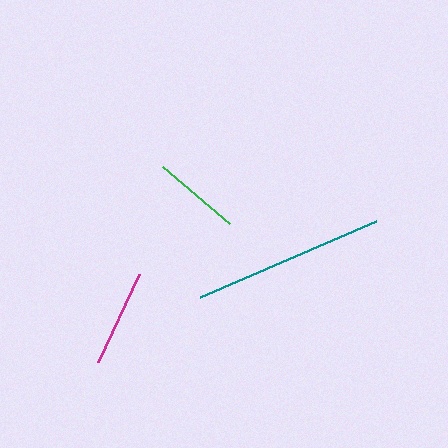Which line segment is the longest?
The teal line is the longest at approximately 192 pixels.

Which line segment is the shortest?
The green line is the shortest at approximately 88 pixels.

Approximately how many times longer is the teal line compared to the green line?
The teal line is approximately 2.2 times the length of the green line.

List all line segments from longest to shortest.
From longest to shortest: teal, magenta, green.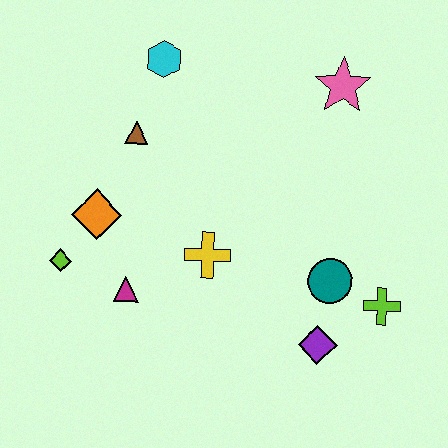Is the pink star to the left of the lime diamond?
No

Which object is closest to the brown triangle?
The cyan hexagon is closest to the brown triangle.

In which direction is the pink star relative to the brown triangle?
The pink star is to the right of the brown triangle.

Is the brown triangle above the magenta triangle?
Yes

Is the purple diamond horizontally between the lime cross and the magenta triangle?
Yes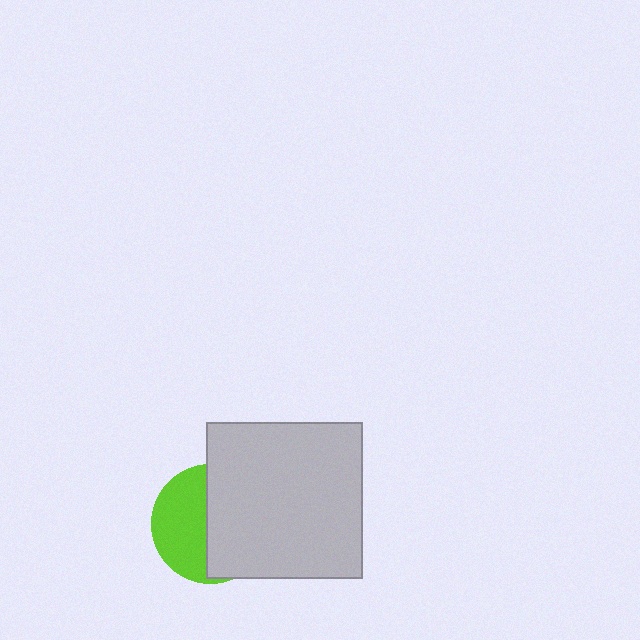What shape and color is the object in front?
The object in front is a light gray square.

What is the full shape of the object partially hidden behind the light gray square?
The partially hidden object is a lime circle.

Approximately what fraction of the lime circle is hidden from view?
Roughly 55% of the lime circle is hidden behind the light gray square.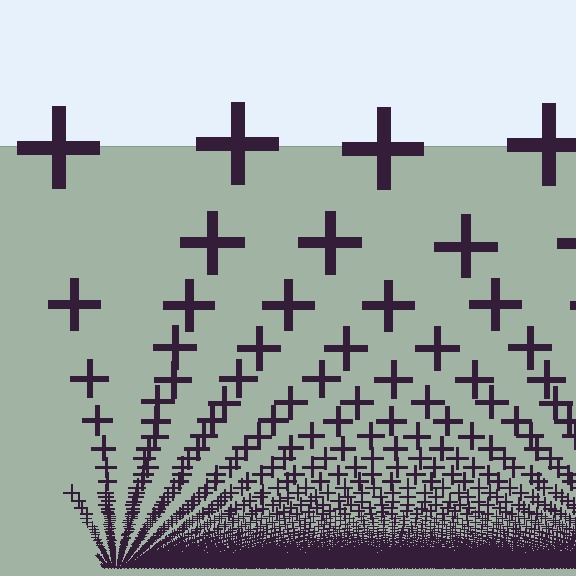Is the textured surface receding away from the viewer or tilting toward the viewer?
The surface appears to tilt toward the viewer. Texture elements get larger and sparser toward the top.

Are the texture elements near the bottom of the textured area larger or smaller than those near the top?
Smaller. The gradient is inverted — elements near the bottom are smaller and denser.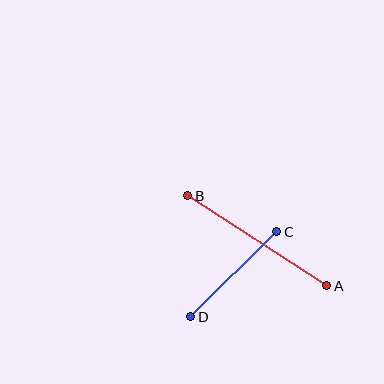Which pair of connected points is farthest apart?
Points A and B are farthest apart.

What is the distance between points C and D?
The distance is approximately 121 pixels.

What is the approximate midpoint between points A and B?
The midpoint is at approximately (257, 241) pixels.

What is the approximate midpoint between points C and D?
The midpoint is at approximately (234, 274) pixels.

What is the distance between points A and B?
The distance is approximately 166 pixels.